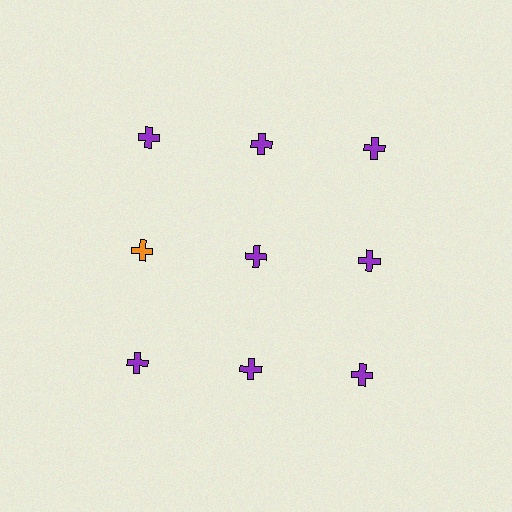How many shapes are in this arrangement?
There are 9 shapes arranged in a grid pattern.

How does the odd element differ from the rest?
It has a different color: orange instead of purple.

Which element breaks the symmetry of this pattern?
The orange cross in the second row, leftmost column breaks the symmetry. All other shapes are purple crosses.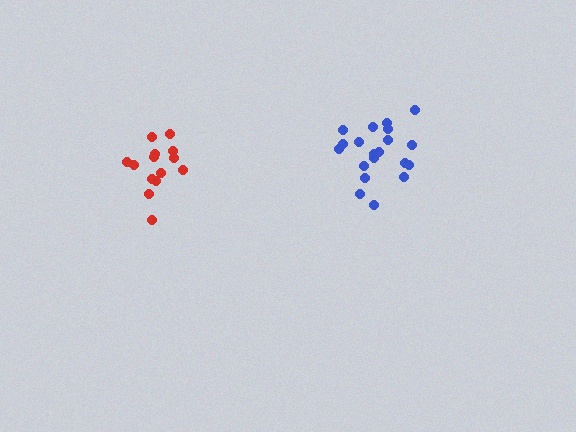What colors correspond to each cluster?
The clusters are colored: blue, red.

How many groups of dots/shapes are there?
There are 2 groups.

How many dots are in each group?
Group 1: 20 dots, Group 2: 15 dots (35 total).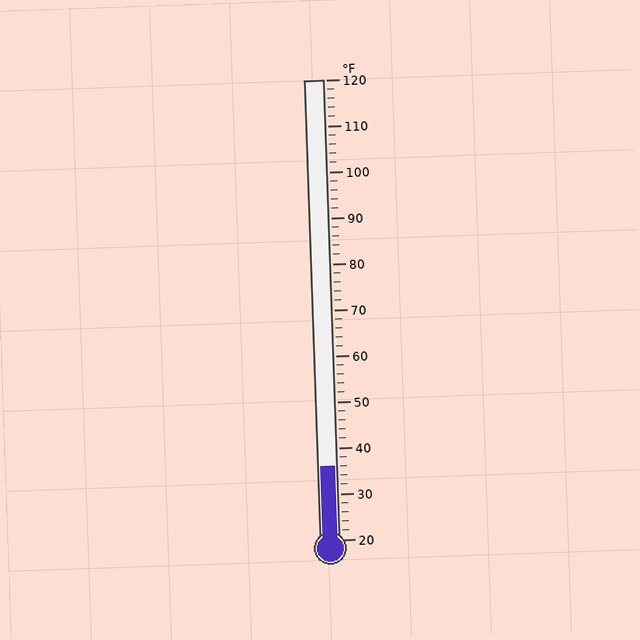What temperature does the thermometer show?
The thermometer shows approximately 36°F.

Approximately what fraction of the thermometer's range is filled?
The thermometer is filled to approximately 15% of its range.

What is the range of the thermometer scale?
The thermometer scale ranges from 20°F to 120°F.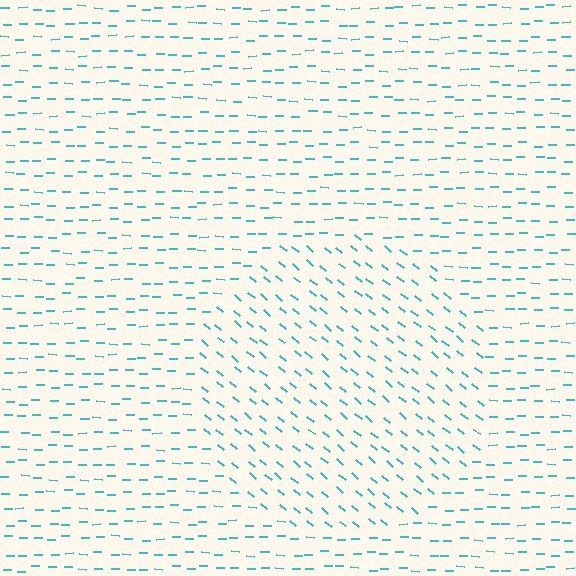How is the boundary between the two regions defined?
The boundary is defined purely by a change in line orientation (approximately 39 degrees difference). All lines are the same color and thickness.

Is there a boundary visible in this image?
Yes, there is a texture boundary formed by a change in line orientation.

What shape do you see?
I see a circle.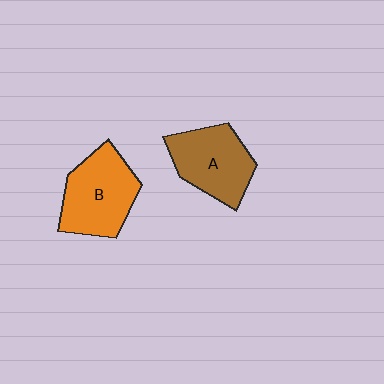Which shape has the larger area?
Shape B (orange).